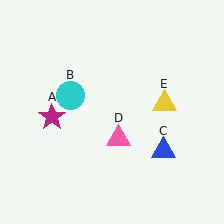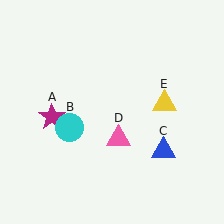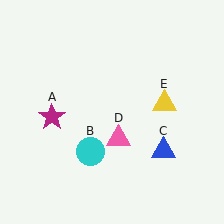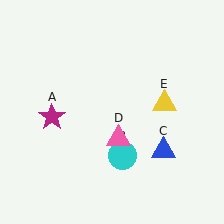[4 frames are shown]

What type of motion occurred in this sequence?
The cyan circle (object B) rotated counterclockwise around the center of the scene.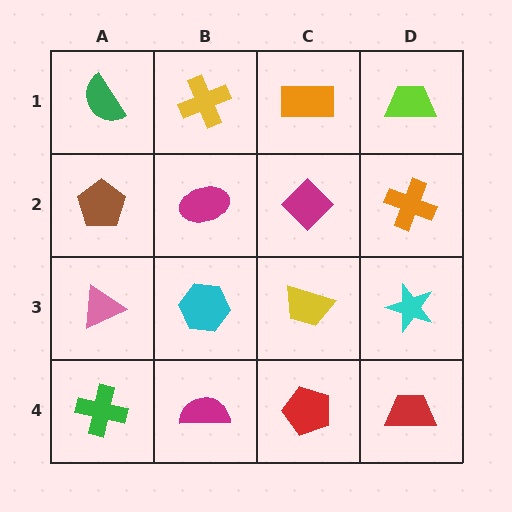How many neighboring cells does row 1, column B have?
3.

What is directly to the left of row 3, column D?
A yellow trapezoid.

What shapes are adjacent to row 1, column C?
A magenta diamond (row 2, column C), a yellow cross (row 1, column B), a lime trapezoid (row 1, column D).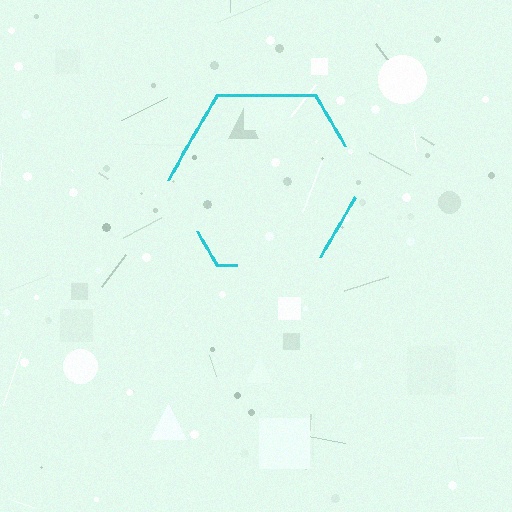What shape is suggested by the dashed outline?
The dashed outline suggests a hexagon.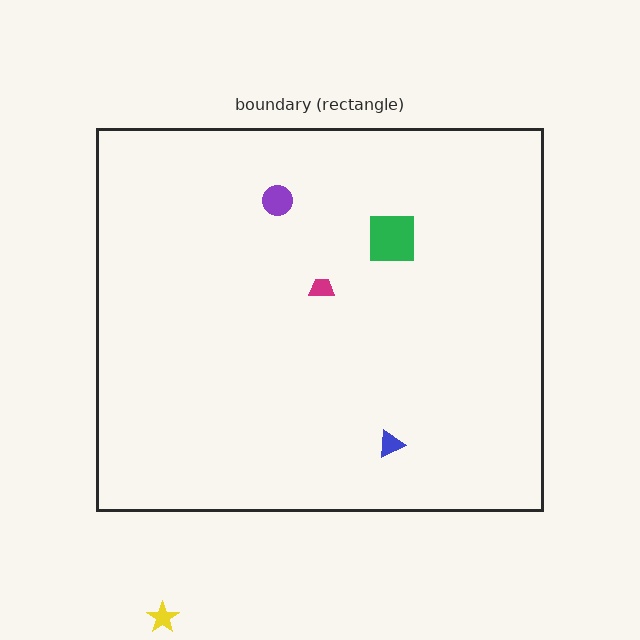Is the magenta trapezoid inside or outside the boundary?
Inside.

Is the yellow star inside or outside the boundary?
Outside.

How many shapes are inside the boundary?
4 inside, 1 outside.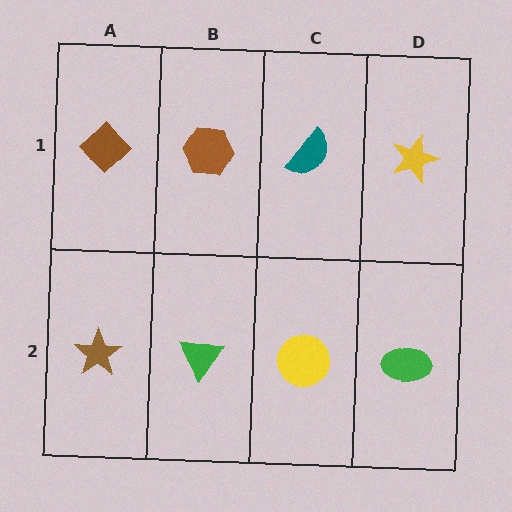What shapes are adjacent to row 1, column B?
A green triangle (row 2, column B), a brown diamond (row 1, column A), a teal semicircle (row 1, column C).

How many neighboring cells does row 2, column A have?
2.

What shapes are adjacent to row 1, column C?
A yellow circle (row 2, column C), a brown hexagon (row 1, column B), a yellow star (row 1, column D).